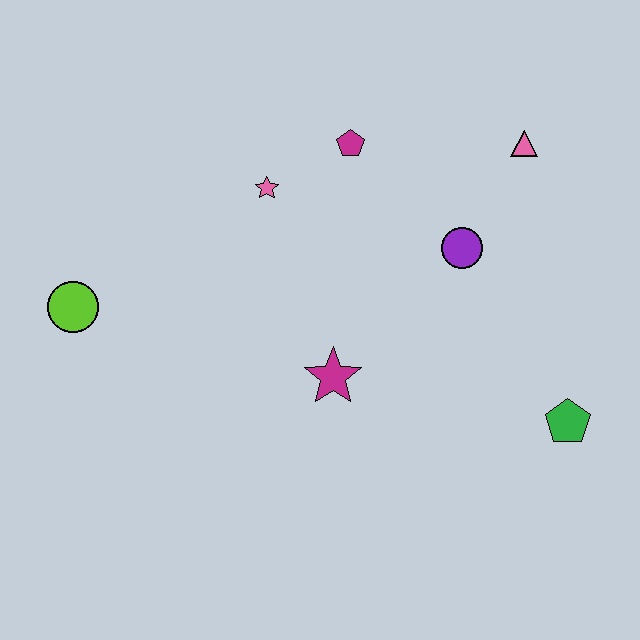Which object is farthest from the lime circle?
The green pentagon is farthest from the lime circle.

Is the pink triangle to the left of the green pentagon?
Yes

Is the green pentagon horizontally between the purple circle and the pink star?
No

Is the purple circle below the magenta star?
No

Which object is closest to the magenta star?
The purple circle is closest to the magenta star.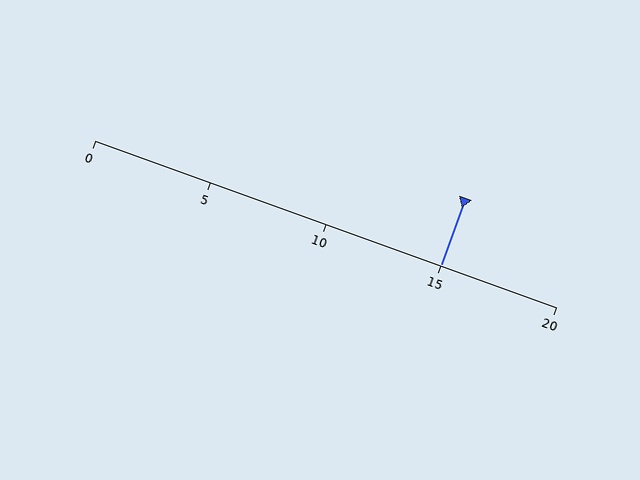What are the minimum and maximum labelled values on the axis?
The axis runs from 0 to 20.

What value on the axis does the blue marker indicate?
The marker indicates approximately 15.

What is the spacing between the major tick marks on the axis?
The major ticks are spaced 5 apart.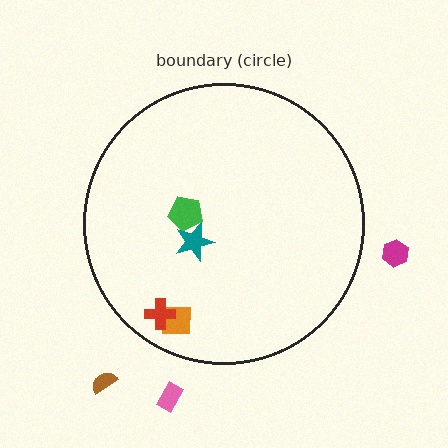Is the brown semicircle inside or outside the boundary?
Outside.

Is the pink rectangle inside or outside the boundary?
Outside.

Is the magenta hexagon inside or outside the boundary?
Outside.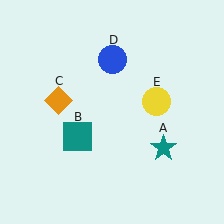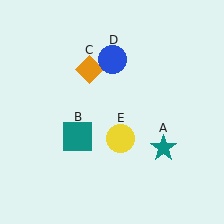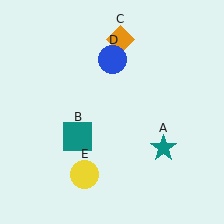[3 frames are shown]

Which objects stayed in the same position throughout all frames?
Teal star (object A) and teal square (object B) and blue circle (object D) remained stationary.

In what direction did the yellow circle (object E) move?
The yellow circle (object E) moved down and to the left.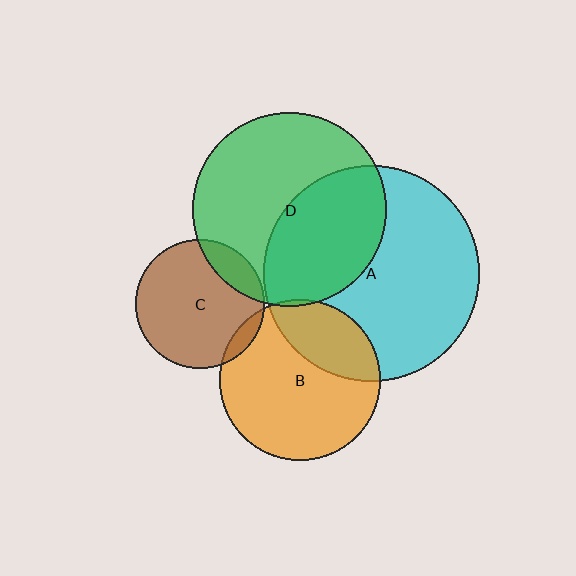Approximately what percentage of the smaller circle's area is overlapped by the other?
Approximately 45%.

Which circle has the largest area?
Circle A (cyan).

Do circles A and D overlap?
Yes.